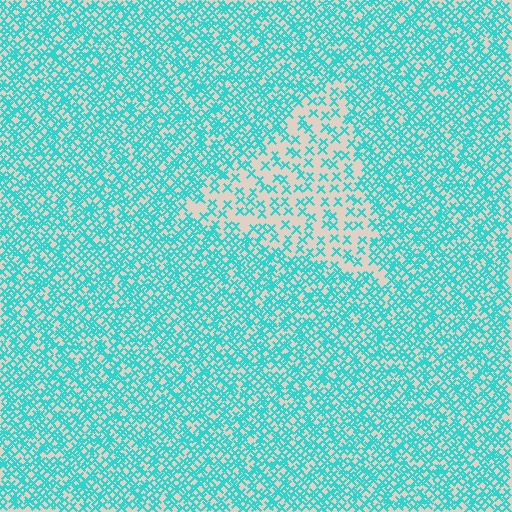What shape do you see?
I see a triangle.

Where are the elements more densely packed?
The elements are more densely packed outside the triangle boundary.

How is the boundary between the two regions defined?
The boundary is defined by a change in element density (approximately 2.5x ratio). All elements are the same color, size, and shape.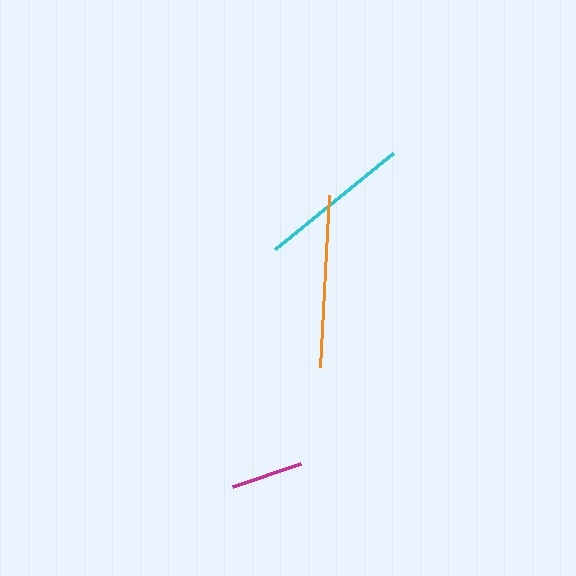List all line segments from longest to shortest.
From longest to shortest: orange, cyan, magenta.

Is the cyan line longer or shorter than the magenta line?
The cyan line is longer than the magenta line.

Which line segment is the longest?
The orange line is the longest at approximately 172 pixels.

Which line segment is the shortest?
The magenta line is the shortest at approximately 71 pixels.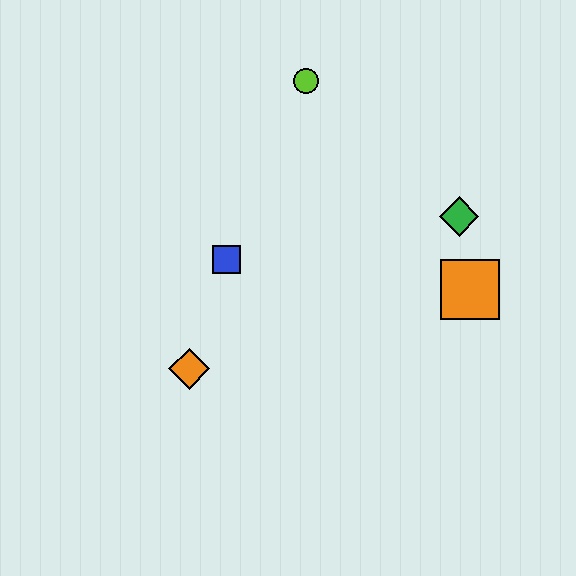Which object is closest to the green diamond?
The orange square is closest to the green diamond.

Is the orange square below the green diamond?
Yes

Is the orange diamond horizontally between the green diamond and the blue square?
No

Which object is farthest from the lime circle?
The orange diamond is farthest from the lime circle.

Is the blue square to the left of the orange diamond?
No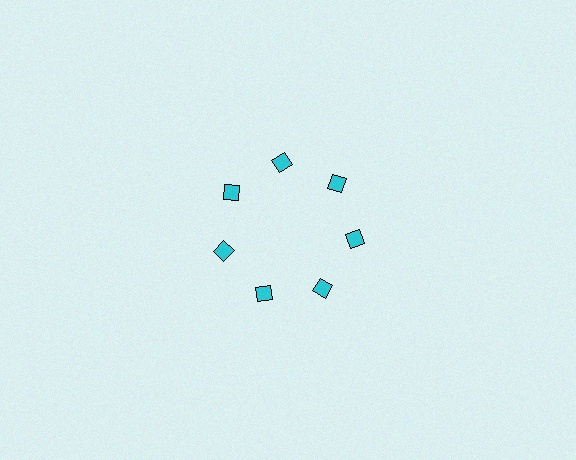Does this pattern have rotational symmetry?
Yes, this pattern has 7-fold rotational symmetry. It looks the same after rotating 51 degrees around the center.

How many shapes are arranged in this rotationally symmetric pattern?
There are 7 shapes, arranged in 7 groups of 1.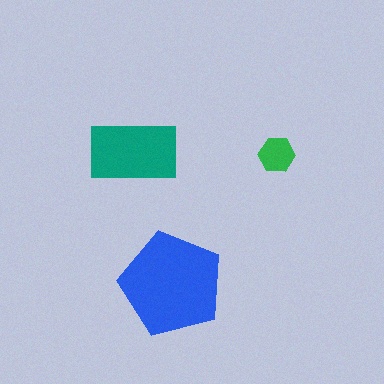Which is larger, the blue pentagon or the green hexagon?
The blue pentagon.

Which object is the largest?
The blue pentagon.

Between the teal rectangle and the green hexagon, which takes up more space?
The teal rectangle.